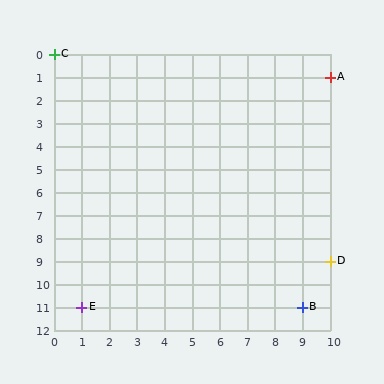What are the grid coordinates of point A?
Point A is at grid coordinates (10, 1).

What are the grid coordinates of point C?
Point C is at grid coordinates (0, 0).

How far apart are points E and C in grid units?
Points E and C are 1 column and 11 rows apart (about 11.0 grid units diagonally).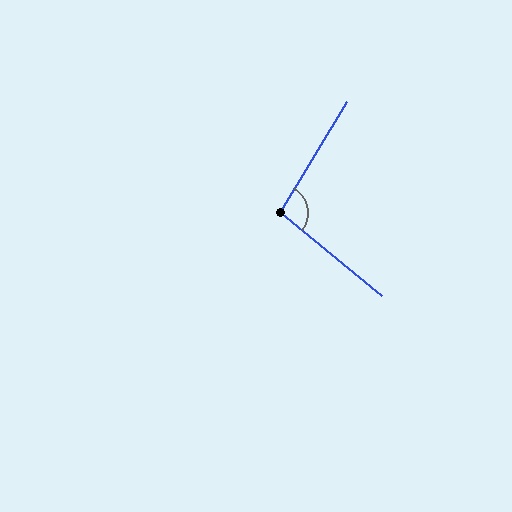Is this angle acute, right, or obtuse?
It is obtuse.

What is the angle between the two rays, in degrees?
Approximately 99 degrees.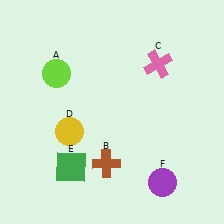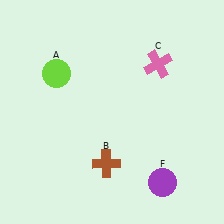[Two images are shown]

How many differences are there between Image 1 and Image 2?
There are 2 differences between the two images.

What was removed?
The green square (E), the yellow circle (D) were removed in Image 2.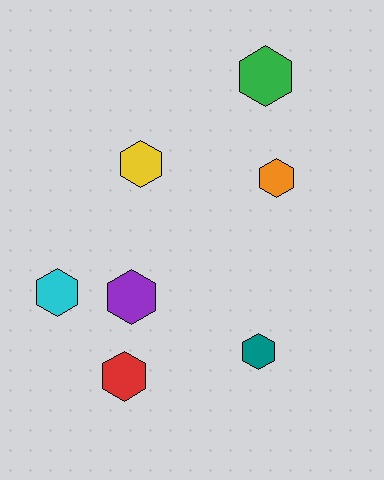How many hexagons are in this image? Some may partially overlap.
There are 7 hexagons.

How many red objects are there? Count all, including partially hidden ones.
There is 1 red object.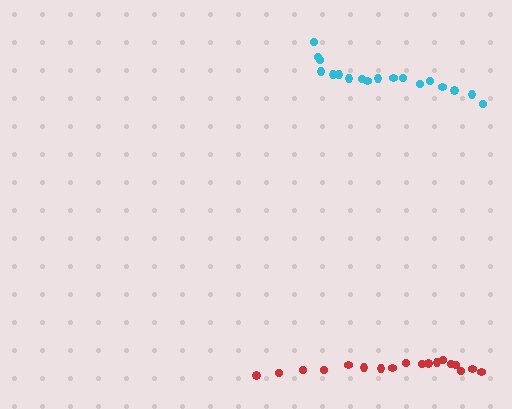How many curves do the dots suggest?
There are 2 distinct paths.